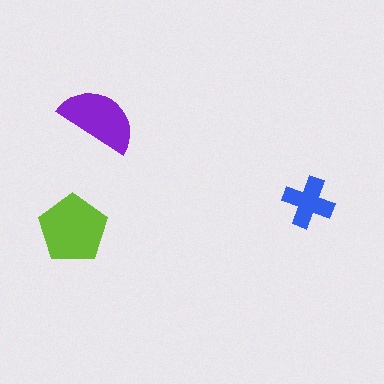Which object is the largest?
The lime pentagon.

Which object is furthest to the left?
The lime pentagon is leftmost.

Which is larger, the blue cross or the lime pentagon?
The lime pentagon.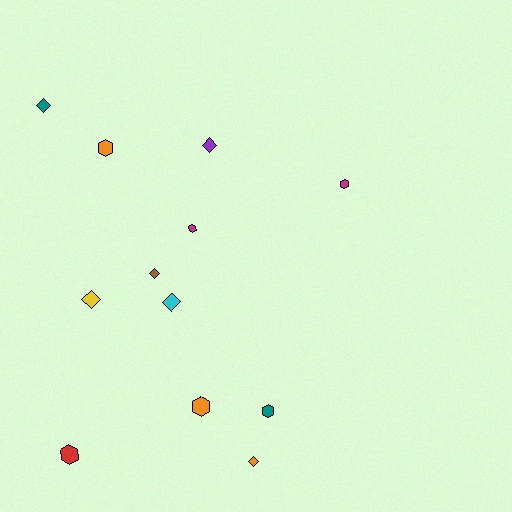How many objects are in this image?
There are 12 objects.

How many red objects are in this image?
There is 1 red object.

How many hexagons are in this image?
There are 6 hexagons.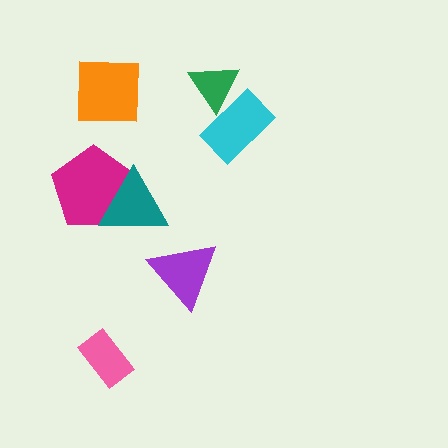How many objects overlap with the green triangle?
1 object overlaps with the green triangle.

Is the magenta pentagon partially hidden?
Yes, it is partially covered by another shape.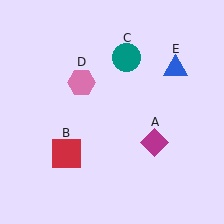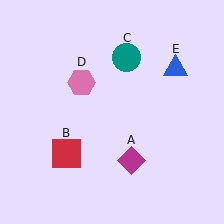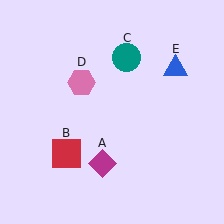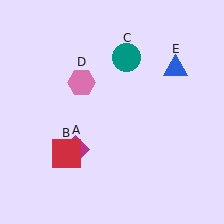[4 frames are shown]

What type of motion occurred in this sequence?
The magenta diamond (object A) rotated clockwise around the center of the scene.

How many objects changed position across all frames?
1 object changed position: magenta diamond (object A).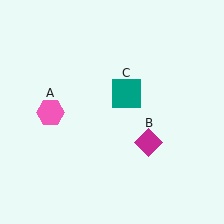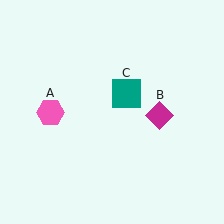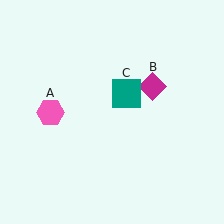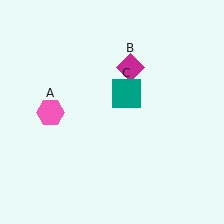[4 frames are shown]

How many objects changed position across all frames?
1 object changed position: magenta diamond (object B).